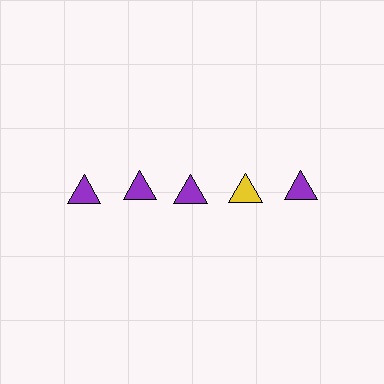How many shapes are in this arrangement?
There are 5 shapes arranged in a grid pattern.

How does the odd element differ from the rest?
It has a different color: yellow instead of purple.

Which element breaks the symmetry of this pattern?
The yellow triangle in the top row, second from right column breaks the symmetry. All other shapes are purple triangles.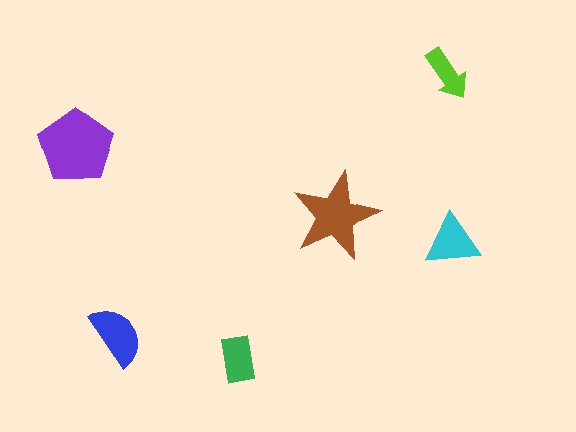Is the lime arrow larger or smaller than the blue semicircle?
Smaller.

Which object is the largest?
The purple pentagon.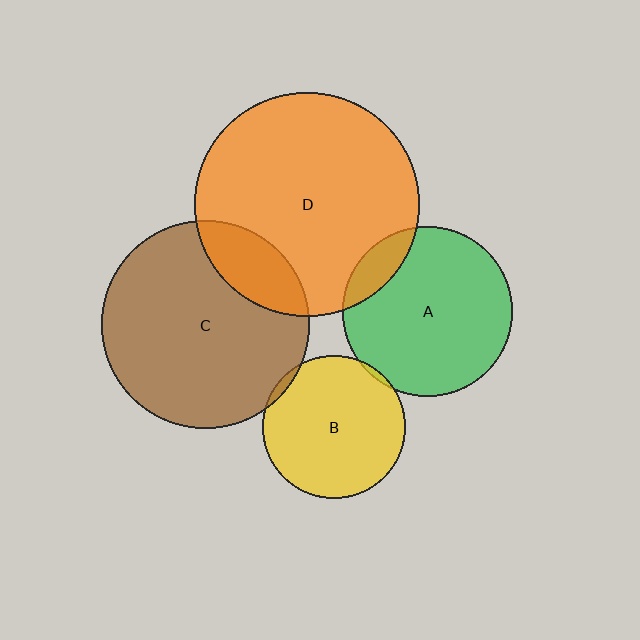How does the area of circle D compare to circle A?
Approximately 1.7 times.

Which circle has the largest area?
Circle D (orange).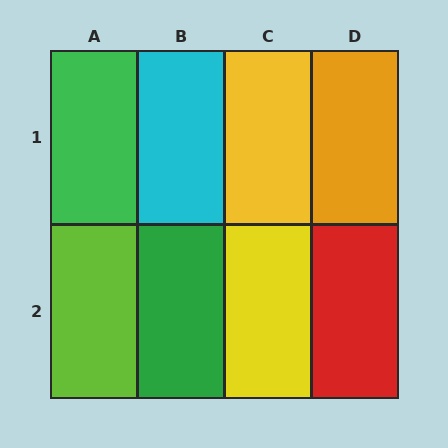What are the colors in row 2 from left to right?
Lime, green, yellow, red.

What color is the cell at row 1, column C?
Yellow.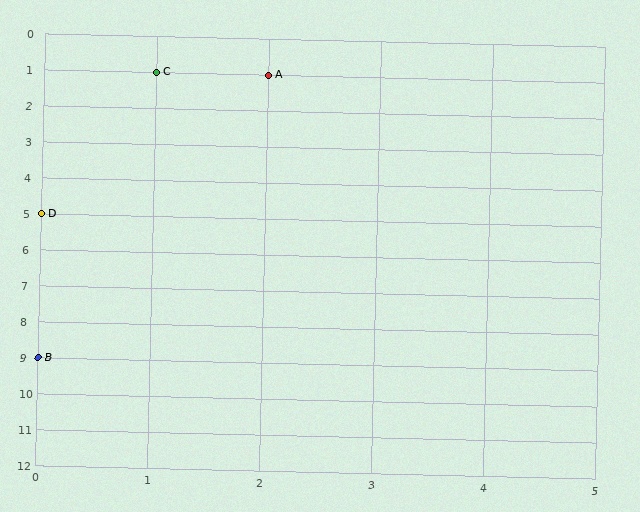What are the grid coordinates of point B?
Point B is at grid coordinates (0, 9).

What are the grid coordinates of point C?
Point C is at grid coordinates (1, 1).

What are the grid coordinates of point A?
Point A is at grid coordinates (2, 1).